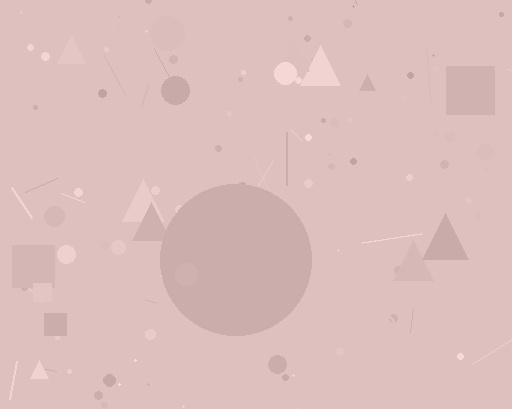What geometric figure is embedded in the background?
A circle is embedded in the background.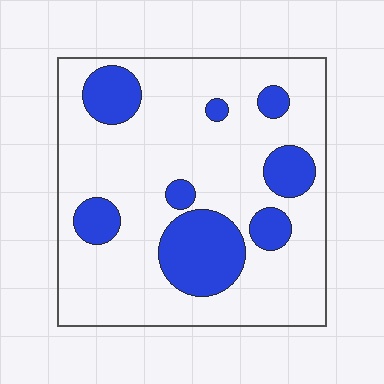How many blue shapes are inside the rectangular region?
8.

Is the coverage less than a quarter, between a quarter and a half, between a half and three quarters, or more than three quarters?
Less than a quarter.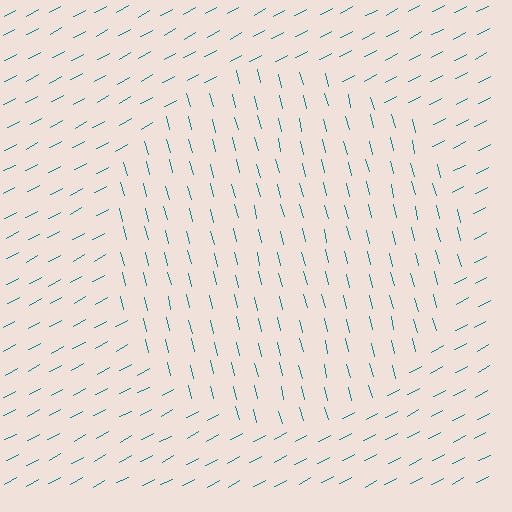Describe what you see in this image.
The image is filled with small teal line segments. A circle region in the image has lines oriented differently from the surrounding lines, creating a visible texture boundary.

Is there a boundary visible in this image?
Yes, there is a texture boundary formed by a change in line orientation.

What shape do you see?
I see a circle.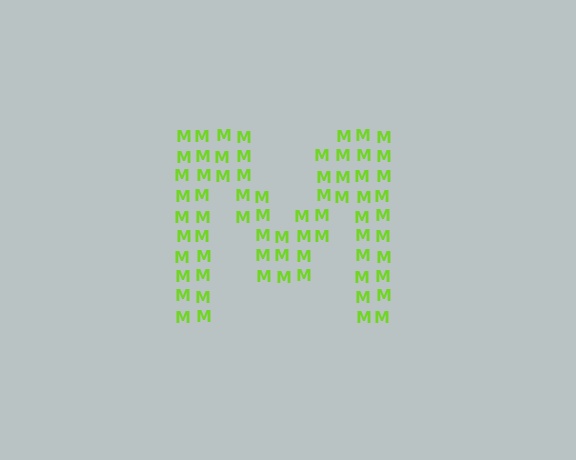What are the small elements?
The small elements are letter M's.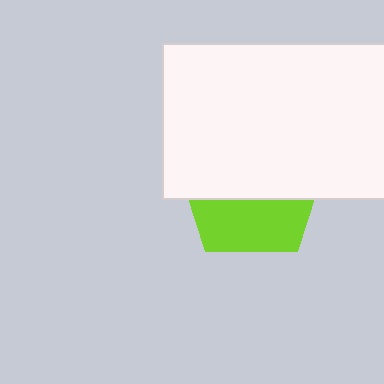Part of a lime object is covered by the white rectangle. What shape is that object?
It is a pentagon.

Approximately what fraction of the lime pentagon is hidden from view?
Roughly 61% of the lime pentagon is hidden behind the white rectangle.